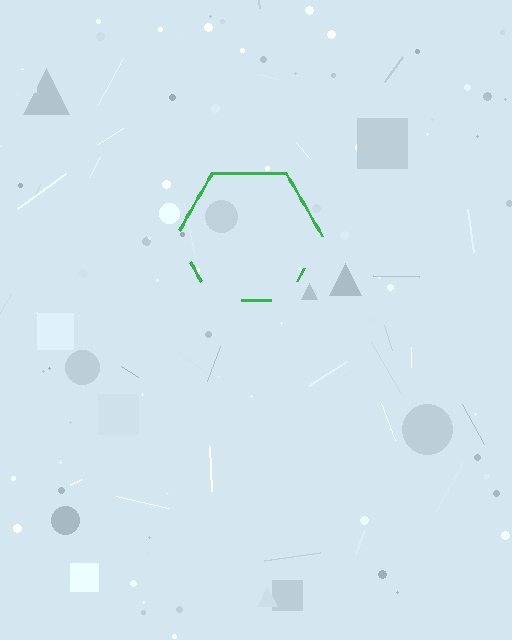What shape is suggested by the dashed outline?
The dashed outline suggests a hexagon.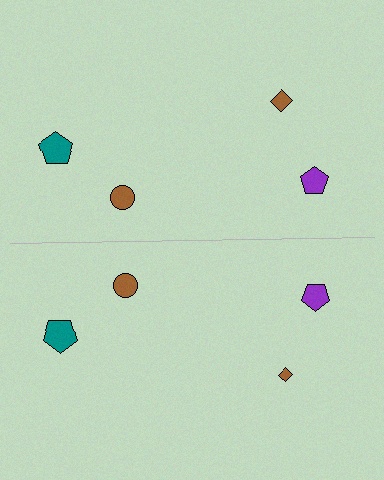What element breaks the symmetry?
The brown diamond on the bottom side has a different size than its mirror counterpart.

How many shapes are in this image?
There are 8 shapes in this image.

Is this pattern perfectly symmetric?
No, the pattern is not perfectly symmetric. The brown diamond on the bottom side has a different size than its mirror counterpart.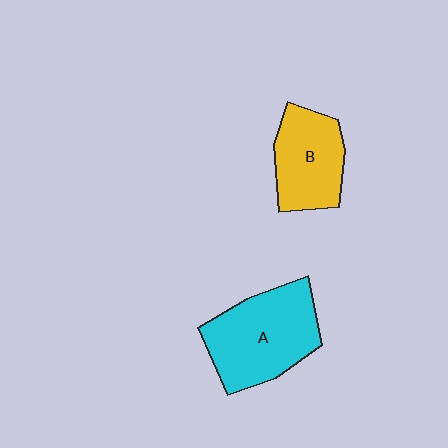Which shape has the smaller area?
Shape B (yellow).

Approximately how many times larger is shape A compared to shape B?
Approximately 1.4 times.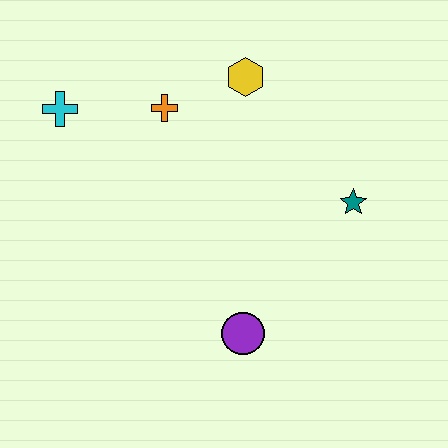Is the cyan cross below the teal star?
No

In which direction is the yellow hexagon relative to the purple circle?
The yellow hexagon is above the purple circle.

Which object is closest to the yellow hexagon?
The orange cross is closest to the yellow hexagon.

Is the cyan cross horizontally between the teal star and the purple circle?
No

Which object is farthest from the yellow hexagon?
The purple circle is farthest from the yellow hexagon.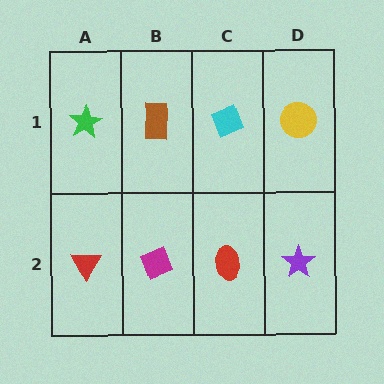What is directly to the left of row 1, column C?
A brown rectangle.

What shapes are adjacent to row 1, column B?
A magenta diamond (row 2, column B), a green star (row 1, column A), a cyan diamond (row 1, column C).